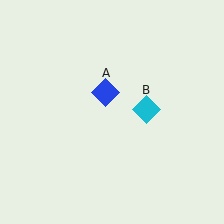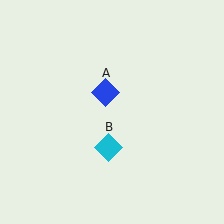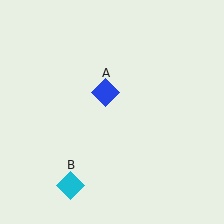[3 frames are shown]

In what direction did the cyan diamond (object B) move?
The cyan diamond (object B) moved down and to the left.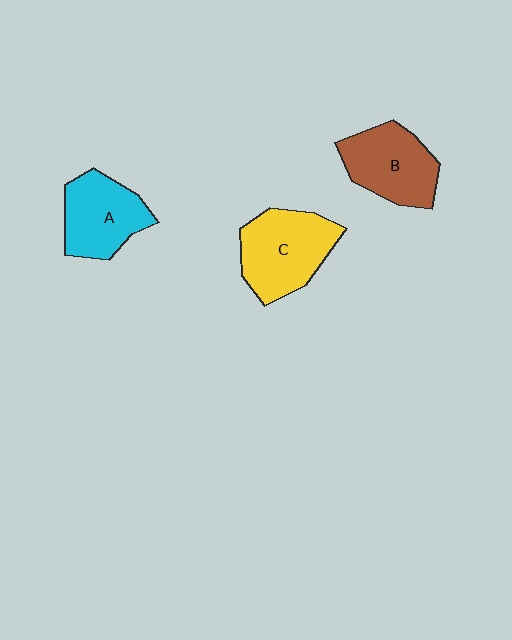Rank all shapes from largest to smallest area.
From largest to smallest: C (yellow), B (brown), A (cyan).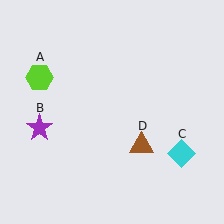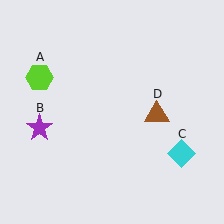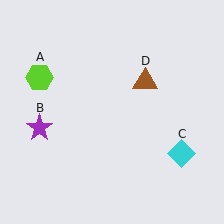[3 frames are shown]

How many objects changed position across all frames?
1 object changed position: brown triangle (object D).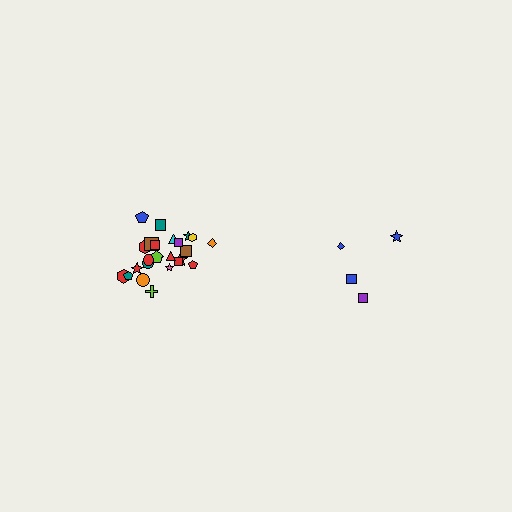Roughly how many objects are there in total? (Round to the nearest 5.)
Roughly 30 objects in total.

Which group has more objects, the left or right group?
The left group.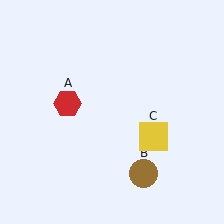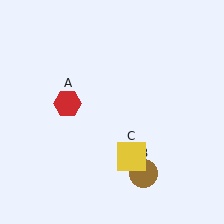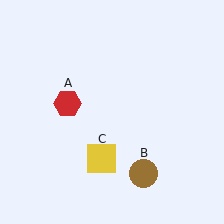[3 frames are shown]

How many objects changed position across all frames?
1 object changed position: yellow square (object C).